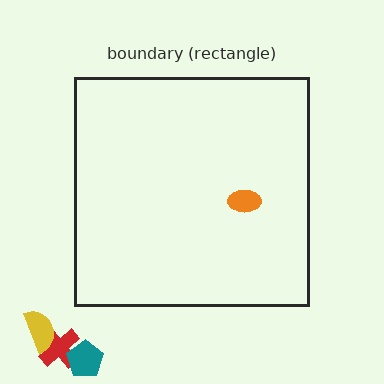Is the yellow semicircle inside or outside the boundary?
Outside.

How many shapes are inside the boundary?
1 inside, 3 outside.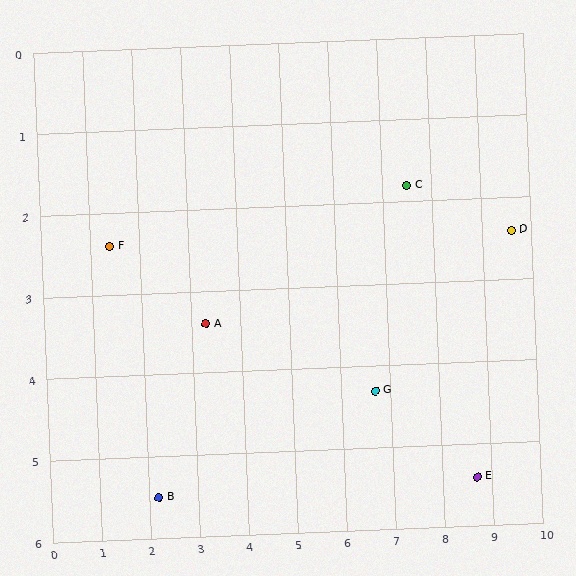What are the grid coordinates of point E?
Point E is at approximately (8.7, 5.4).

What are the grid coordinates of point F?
Point F is at approximately (1.4, 2.4).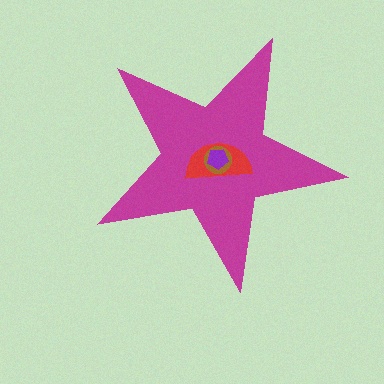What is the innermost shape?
The purple pentagon.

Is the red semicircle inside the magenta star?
Yes.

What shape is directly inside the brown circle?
The purple pentagon.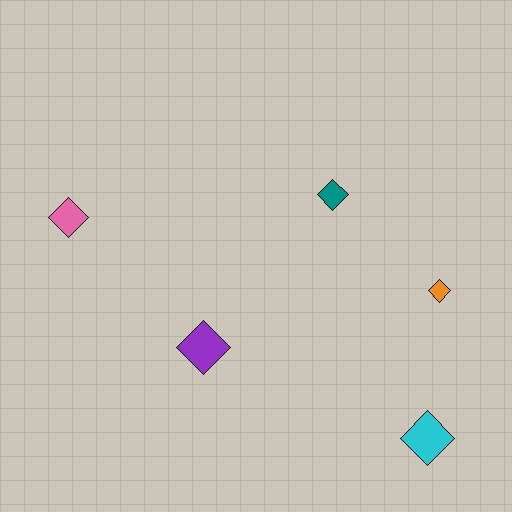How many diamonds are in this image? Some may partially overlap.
There are 5 diamonds.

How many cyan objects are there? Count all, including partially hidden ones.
There is 1 cyan object.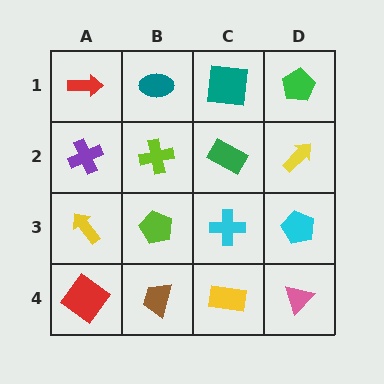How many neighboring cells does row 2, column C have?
4.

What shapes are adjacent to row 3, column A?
A purple cross (row 2, column A), a red diamond (row 4, column A), a lime pentagon (row 3, column B).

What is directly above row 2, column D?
A green pentagon.